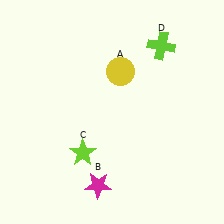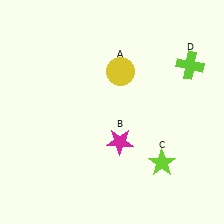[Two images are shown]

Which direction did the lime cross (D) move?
The lime cross (D) moved right.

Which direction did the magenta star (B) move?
The magenta star (B) moved up.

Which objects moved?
The objects that moved are: the magenta star (B), the lime star (C), the lime cross (D).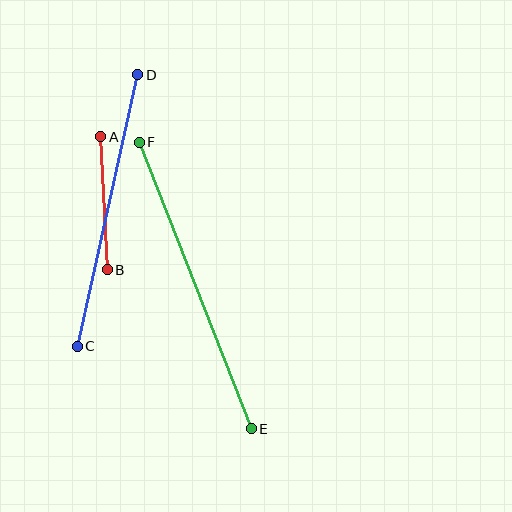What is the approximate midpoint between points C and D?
The midpoint is at approximately (108, 210) pixels.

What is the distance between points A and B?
The distance is approximately 133 pixels.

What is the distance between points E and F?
The distance is approximately 308 pixels.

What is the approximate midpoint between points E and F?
The midpoint is at approximately (195, 286) pixels.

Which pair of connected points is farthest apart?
Points E and F are farthest apart.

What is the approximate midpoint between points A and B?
The midpoint is at approximately (104, 203) pixels.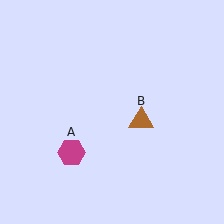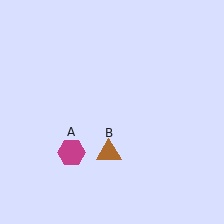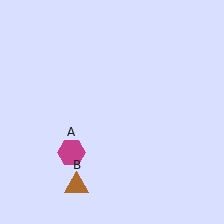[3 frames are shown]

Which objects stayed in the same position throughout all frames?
Magenta hexagon (object A) remained stationary.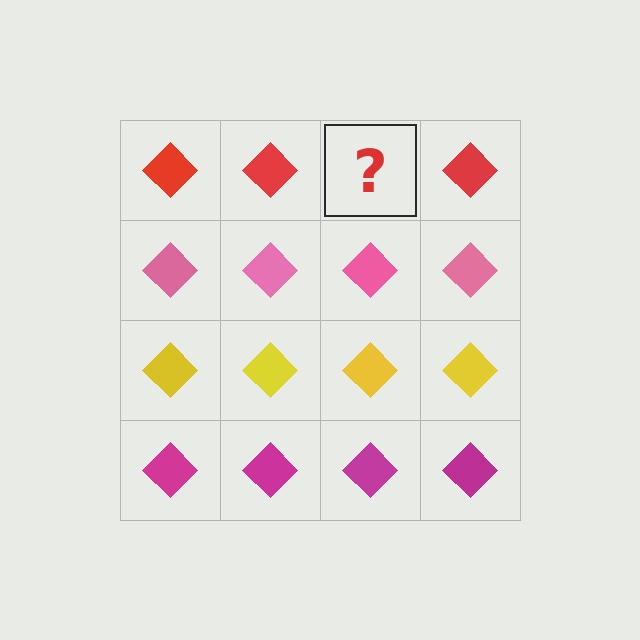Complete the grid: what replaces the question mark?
The question mark should be replaced with a red diamond.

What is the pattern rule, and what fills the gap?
The rule is that each row has a consistent color. The gap should be filled with a red diamond.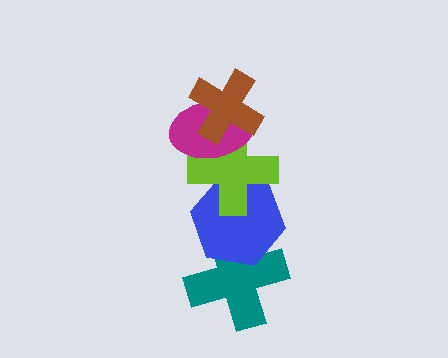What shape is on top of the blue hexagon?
The lime cross is on top of the blue hexagon.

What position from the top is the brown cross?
The brown cross is 1st from the top.